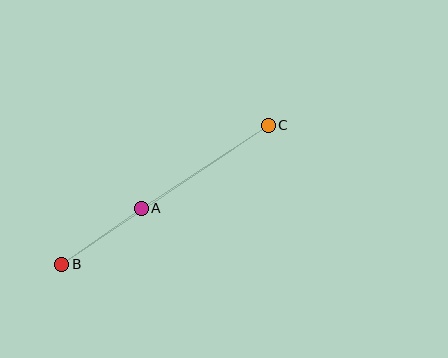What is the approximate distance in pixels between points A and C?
The distance between A and C is approximately 151 pixels.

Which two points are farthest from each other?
Points B and C are farthest from each other.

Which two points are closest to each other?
Points A and B are closest to each other.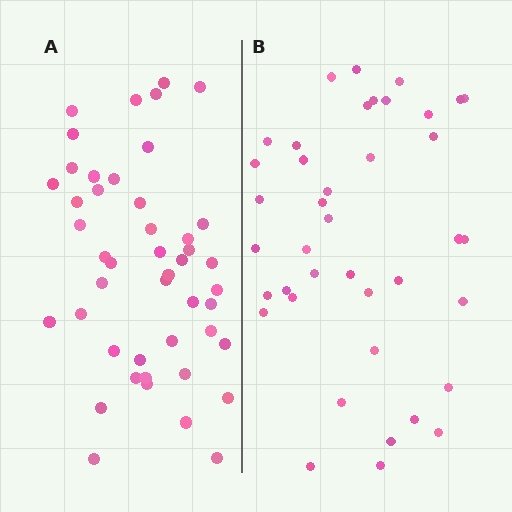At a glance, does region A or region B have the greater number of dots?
Region A (the left region) has more dots.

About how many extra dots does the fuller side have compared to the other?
Region A has about 6 more dots than region B.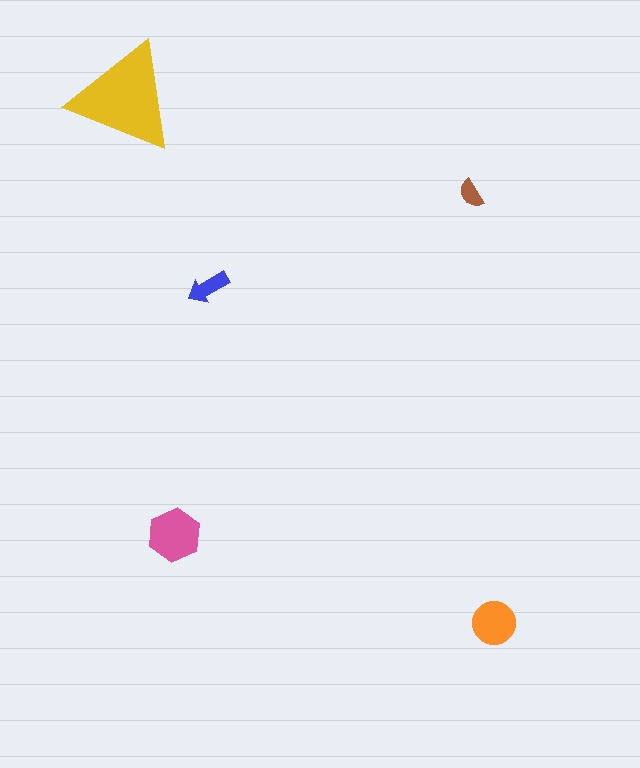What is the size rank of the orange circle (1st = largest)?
3rd.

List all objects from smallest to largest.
The brown semicircle, the blue arrow, the orange circle, the pink hexagon, the yellow triangle.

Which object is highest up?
The yellow triangle is topmost.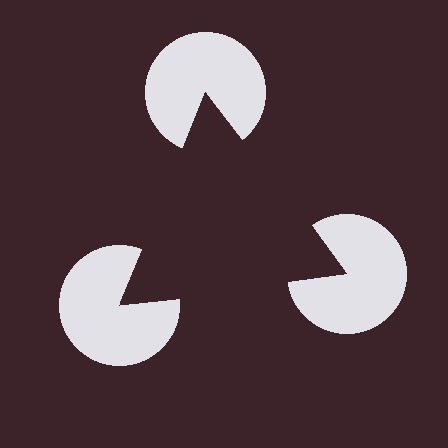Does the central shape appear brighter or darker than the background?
It typically appears slightly darker than the background, even though no actual brightness change is drawn.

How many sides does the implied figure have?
3 sides.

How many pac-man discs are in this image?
There are 3 — one at each vertex of the illusory triangle.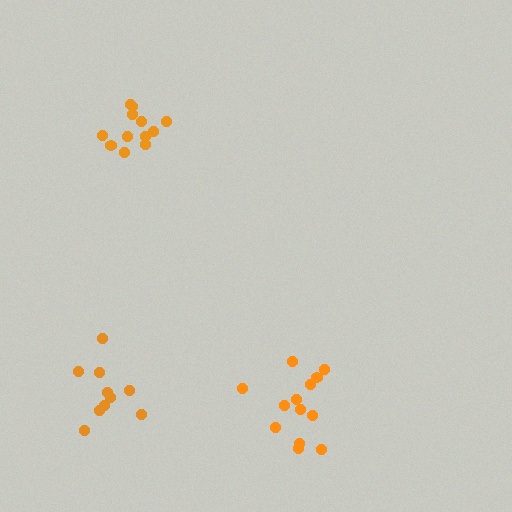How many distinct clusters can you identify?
There are 3 distinct clusters.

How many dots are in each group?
Group 1: 12 dots, Group 2: 10 dots, Group 3: 13 dots (35 total).